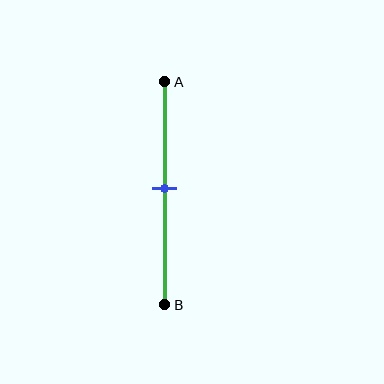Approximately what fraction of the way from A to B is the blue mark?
The blue mark is approximately 50% of the way from A to B.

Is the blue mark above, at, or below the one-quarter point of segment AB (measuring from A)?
The blue mark is below the one-quarter point of segment AB.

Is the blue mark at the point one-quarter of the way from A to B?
No, the mark is at about 50% from A, not at the 25% one-quarter point.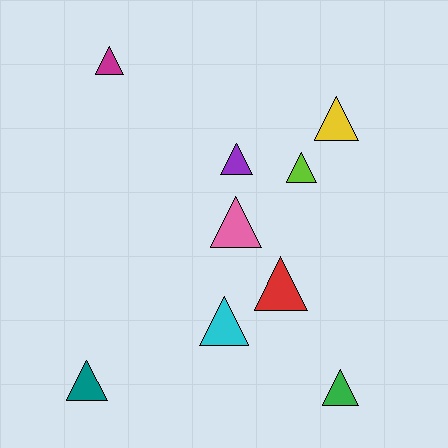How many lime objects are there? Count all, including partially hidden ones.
There is 1 lime object.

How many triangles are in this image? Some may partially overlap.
There are 9 triangles.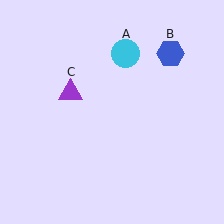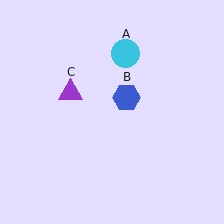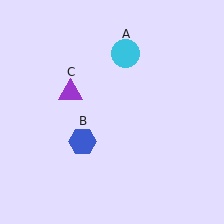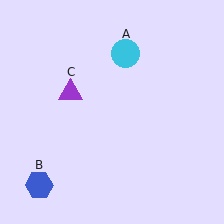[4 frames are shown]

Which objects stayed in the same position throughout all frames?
Cyan circle (object A) and purple triangle (object C) remained stationary.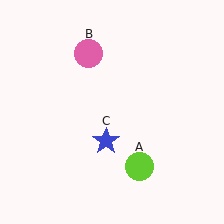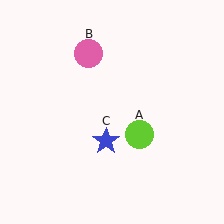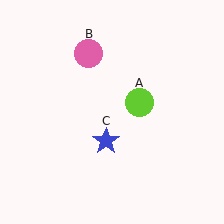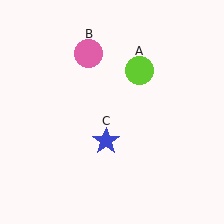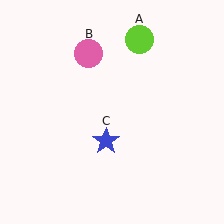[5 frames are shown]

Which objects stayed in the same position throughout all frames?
Pink circle (object B) and blue star (object C) remained stationary.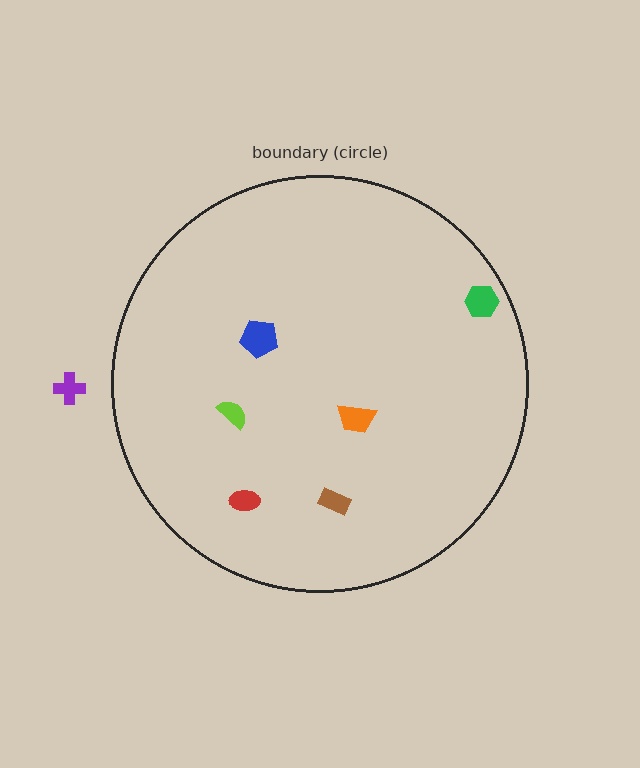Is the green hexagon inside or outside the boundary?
Inside.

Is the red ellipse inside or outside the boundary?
Inside.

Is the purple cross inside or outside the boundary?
Outside.